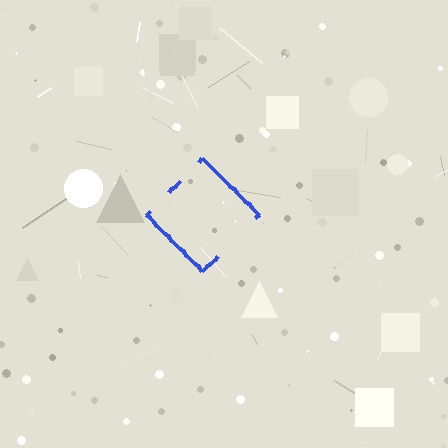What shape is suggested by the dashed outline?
The dashed outline suggests a diamond.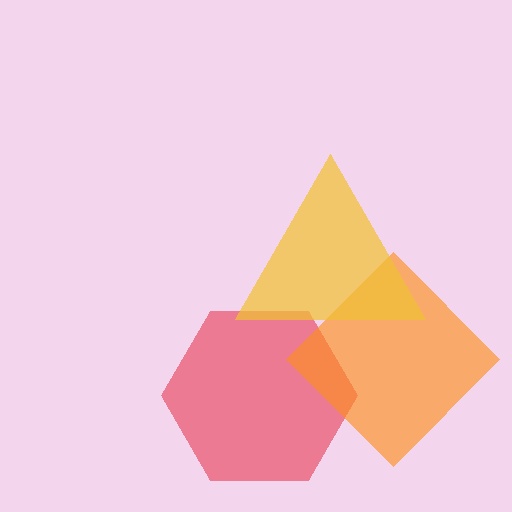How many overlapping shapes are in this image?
There are 3 overlapping shapes in the image.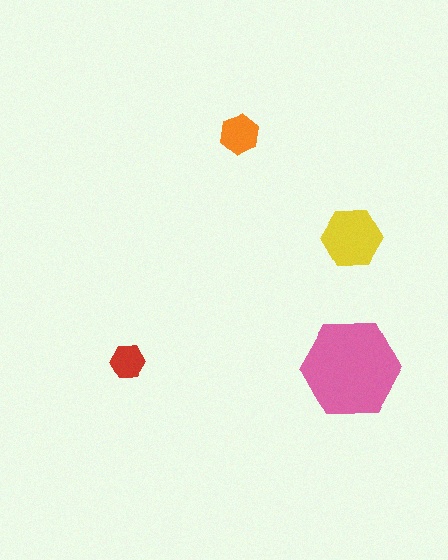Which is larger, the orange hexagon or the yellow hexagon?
The yellow one.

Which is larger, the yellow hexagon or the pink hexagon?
The pink one.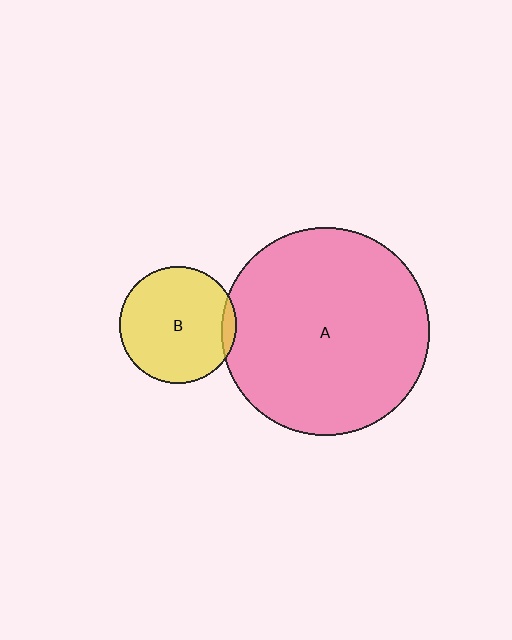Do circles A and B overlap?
Yes.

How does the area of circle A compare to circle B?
Approximately 3.2 times.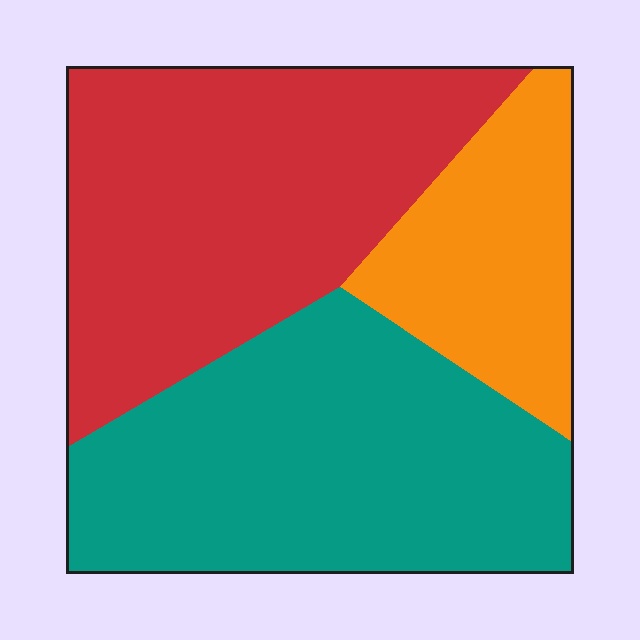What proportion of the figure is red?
Red takes up about two fifths (2/5) of the figure.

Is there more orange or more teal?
Teal.